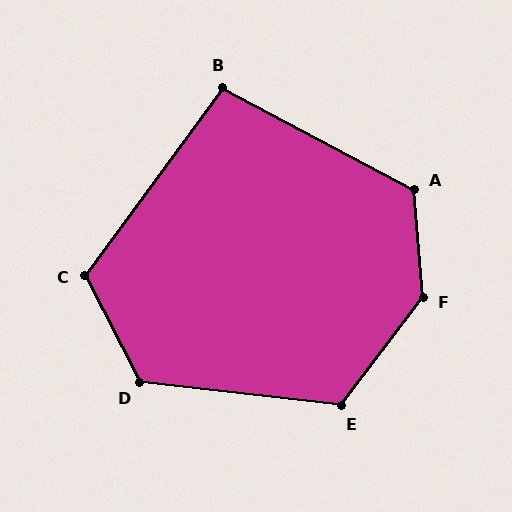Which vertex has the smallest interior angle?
B, at approximately 98 degrees.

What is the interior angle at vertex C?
Approximately 117 degrees (obtuse).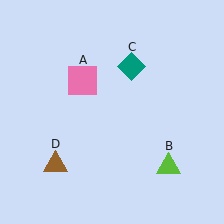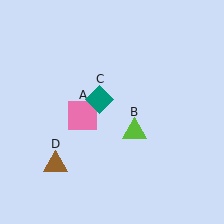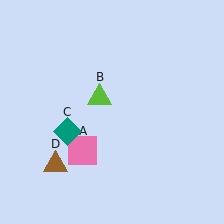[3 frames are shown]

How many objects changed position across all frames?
3 objects changed position: pink square (object A), lime triangle (object B), teal diamond (object C).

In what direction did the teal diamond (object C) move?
The teal diamond (object C) moved down and to the left.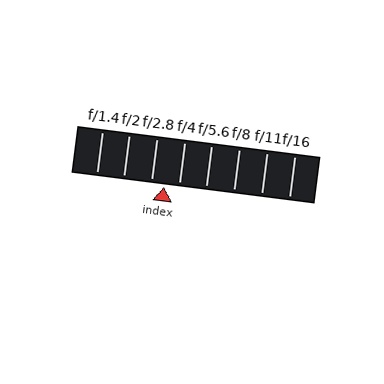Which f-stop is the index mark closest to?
The index mark is closest to f/2.8.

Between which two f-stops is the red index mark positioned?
The index mark is between f/2.8 and f/4.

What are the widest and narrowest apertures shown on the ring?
The widest aperture shown is f/1.4 and the narrowest is f/16.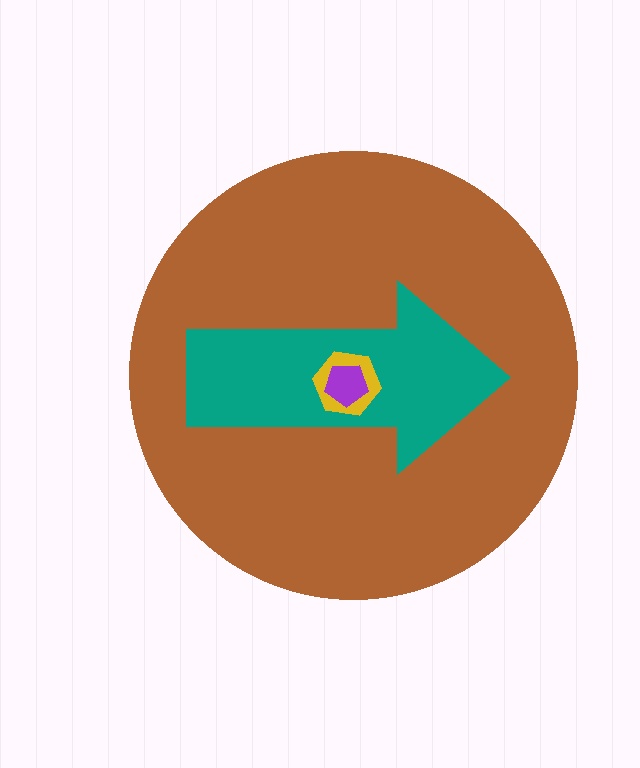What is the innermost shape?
The purple pentagon.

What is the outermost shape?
The brown circle.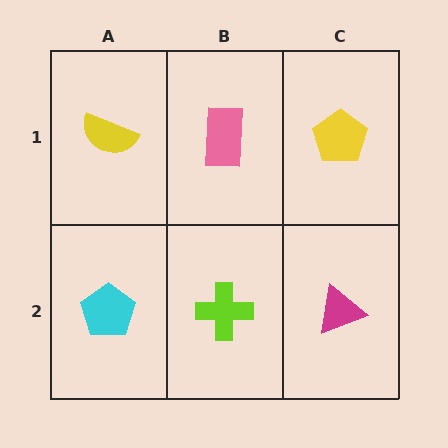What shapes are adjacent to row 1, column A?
A cyan pentagon (row 2, column A), a pink rectangle (row 1, column B).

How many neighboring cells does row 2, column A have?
2.